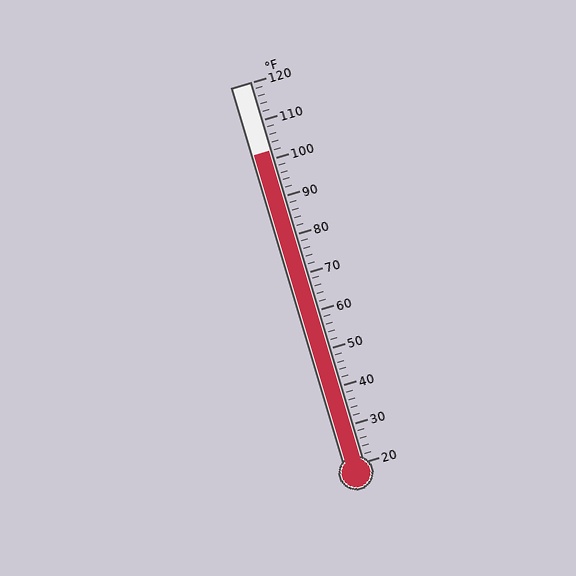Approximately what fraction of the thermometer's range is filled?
The thermometer is filled to approximately 80% of its range.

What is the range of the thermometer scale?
The thermometer scale ranges from 20°F to 120°F.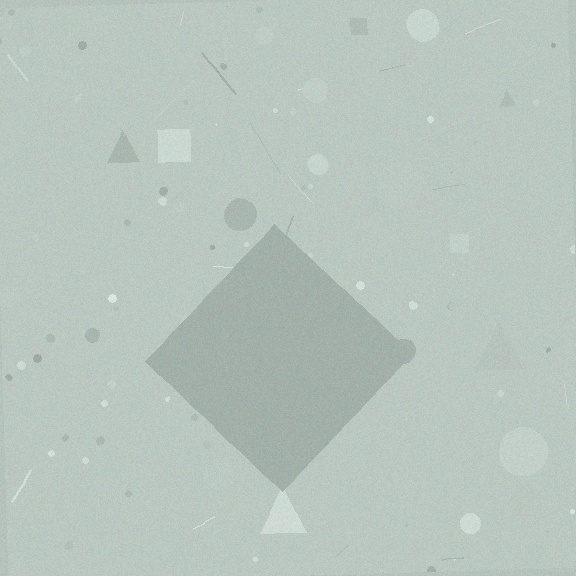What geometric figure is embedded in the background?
A diamond is embedded in the background.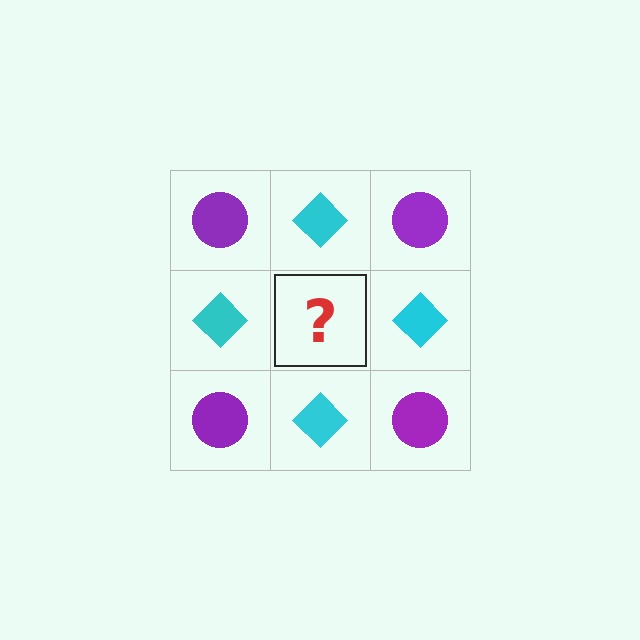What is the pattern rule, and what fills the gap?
The rule is that it alternates purple circle and cyan diamond in a checkerboard pattern. The gap should be filled with a purple circle.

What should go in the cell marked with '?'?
The missing cell should contain a purple circle.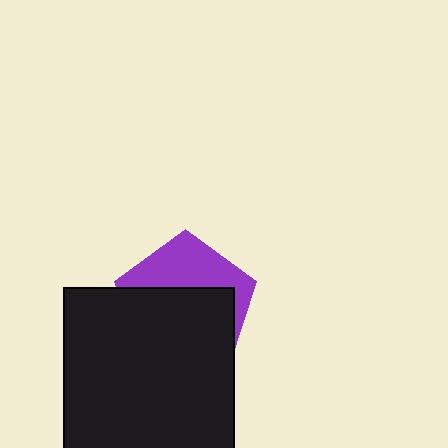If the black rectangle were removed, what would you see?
You would see the complete purple pentagon.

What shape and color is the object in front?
The object in front is a black rectangle.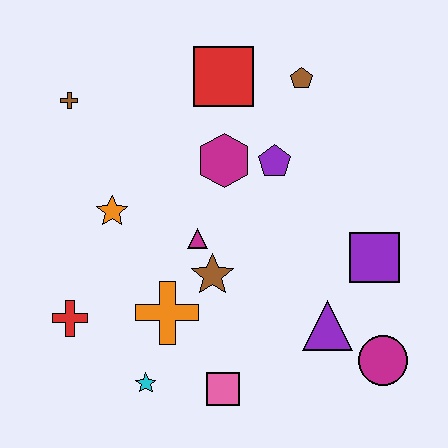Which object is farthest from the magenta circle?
The brown cross is farthest from the magenta circle.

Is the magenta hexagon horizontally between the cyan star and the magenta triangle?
No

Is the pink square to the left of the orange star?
No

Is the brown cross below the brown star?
No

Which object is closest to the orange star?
The magenta triangle is closest to the orange star.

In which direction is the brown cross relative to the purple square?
The brown cross is to the left of the purple square.